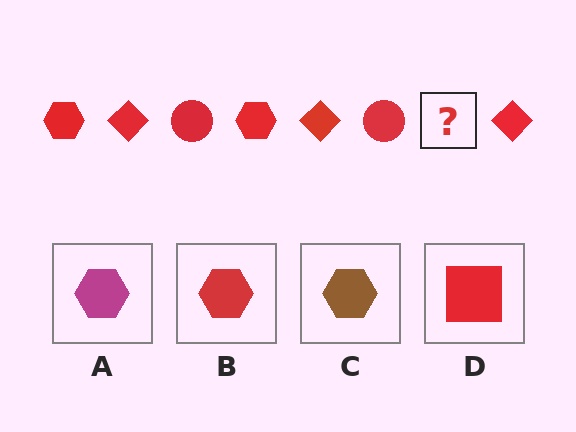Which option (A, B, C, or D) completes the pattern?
B.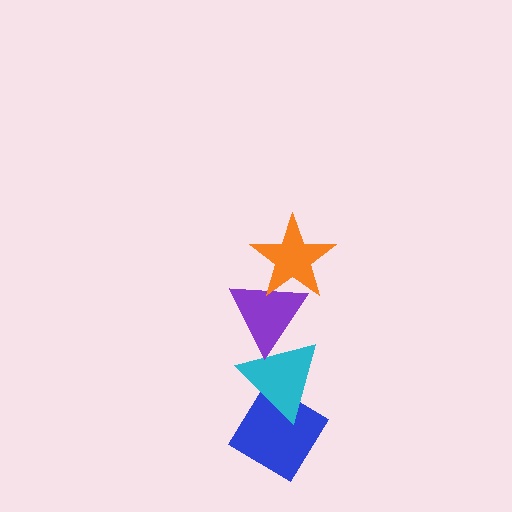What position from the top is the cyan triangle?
The cyan triangle is 3rd from the top.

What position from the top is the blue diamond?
The blue diamond is 4th from the top.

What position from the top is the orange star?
The orange star is 1st from the top.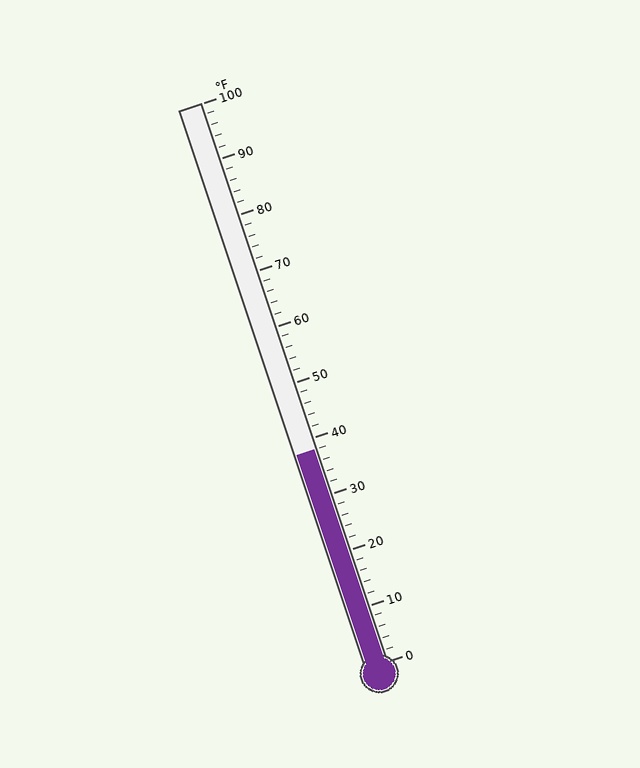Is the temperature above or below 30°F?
The temperature is above 30°F.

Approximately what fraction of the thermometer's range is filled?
The thermometer is filled to approximately 40% of its range.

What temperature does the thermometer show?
The thermometer shows approximately 38°F.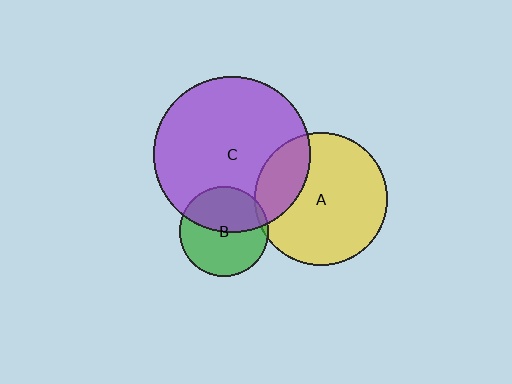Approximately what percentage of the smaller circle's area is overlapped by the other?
Approximately 45%.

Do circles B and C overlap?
Yes.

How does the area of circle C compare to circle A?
Approximately 1.4 times.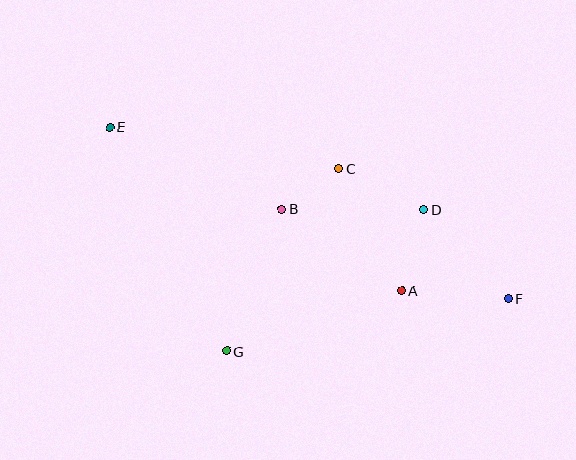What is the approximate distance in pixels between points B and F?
The distance between B and F is approximately 244 pixels.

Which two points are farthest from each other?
Points E and F are farthest from each other.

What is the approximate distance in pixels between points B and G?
The distance between B and G is approximately 153 pixels.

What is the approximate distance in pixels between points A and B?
The distance between A and B is approximately 145 pixels.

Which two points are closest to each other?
Points B and C are closest to each other.